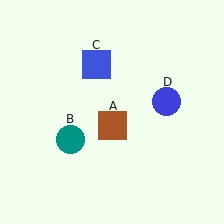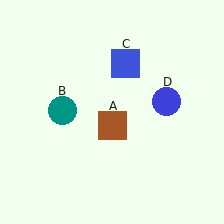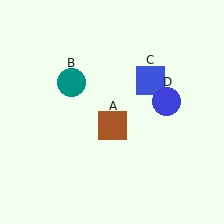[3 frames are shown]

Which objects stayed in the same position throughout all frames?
Brown square (object A) and blue circle (object D) remained stationary.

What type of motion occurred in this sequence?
The teal circle (object B), blue square (object C) rotated clockwise around the center of the scene.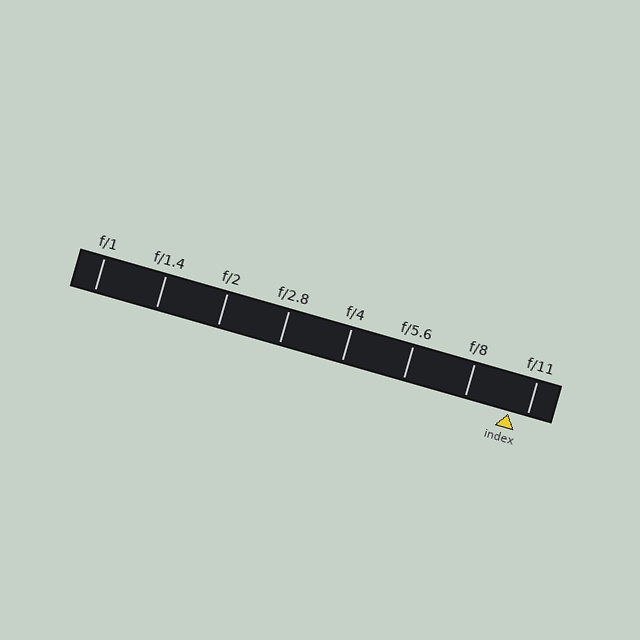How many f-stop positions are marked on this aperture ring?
There are 8 f-stop positions marked.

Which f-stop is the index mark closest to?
The index mark is closest to f/11.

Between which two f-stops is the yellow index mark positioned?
The index mark is between f/8 and f/11.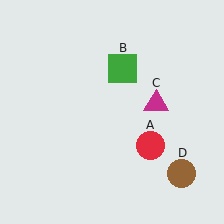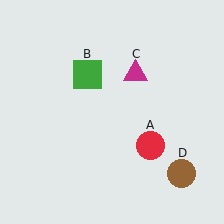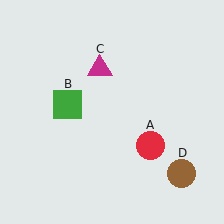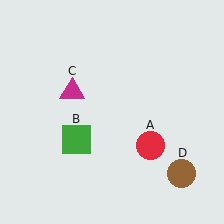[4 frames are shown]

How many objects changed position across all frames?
2 objects changed position: green square (object B), magenta triangle (object C).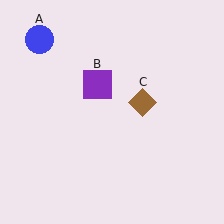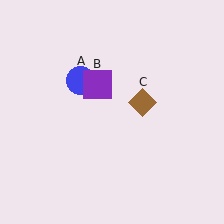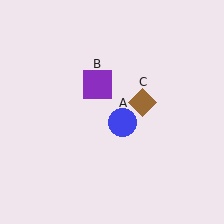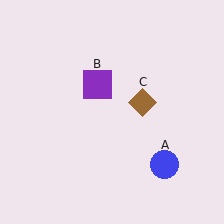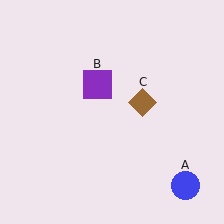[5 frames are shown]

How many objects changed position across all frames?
1 object changed position: blue circle (object A).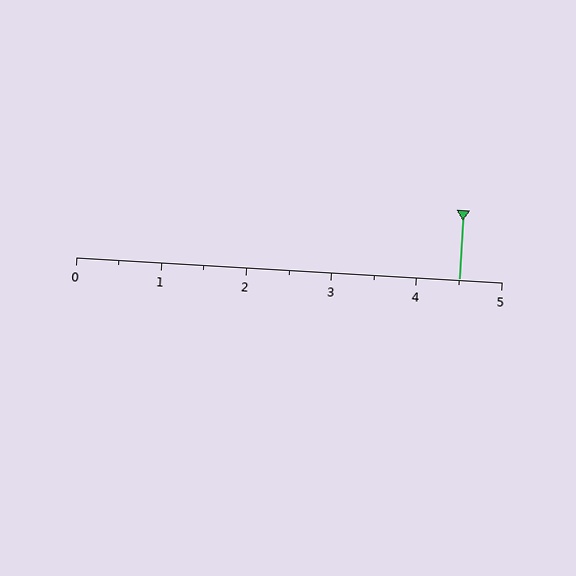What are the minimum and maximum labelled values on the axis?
The axis runs from 0 to 5.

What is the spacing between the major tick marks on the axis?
The major ticks are spaced 1 apart.